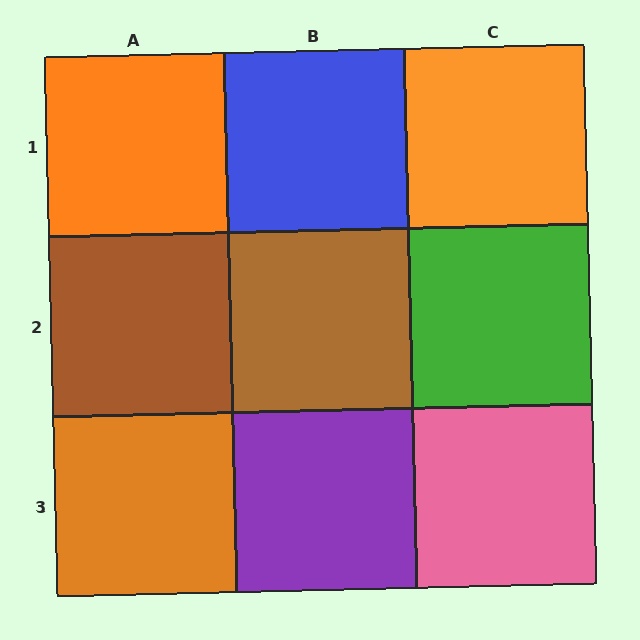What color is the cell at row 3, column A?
Orange.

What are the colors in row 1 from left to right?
Orange, blue, orange.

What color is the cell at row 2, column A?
Brown.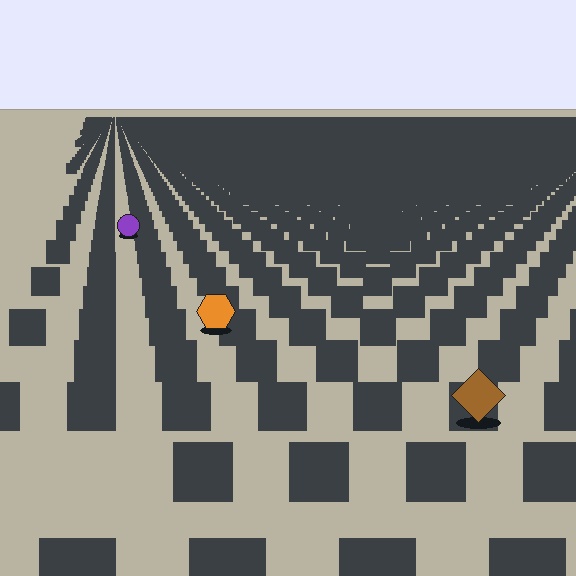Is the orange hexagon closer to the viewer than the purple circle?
Yes. The orange hexagon is closer — you can tell from the texture gradient: the ground texture is coarser near it.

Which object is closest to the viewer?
The brown diamond is closest. The texture marks near it are larger and more spread out.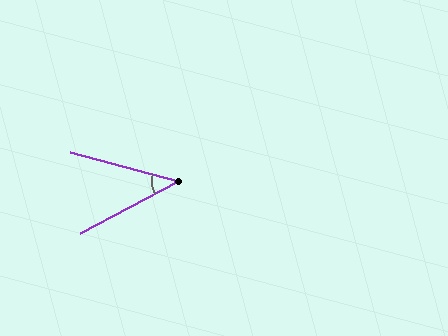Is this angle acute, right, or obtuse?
It is acute.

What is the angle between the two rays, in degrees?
Approximately 43 degrees.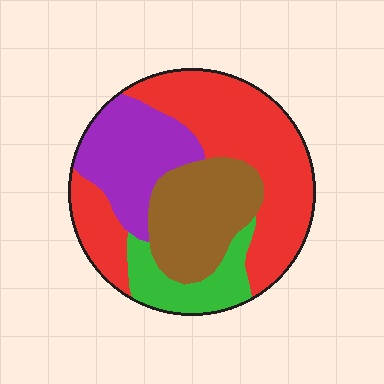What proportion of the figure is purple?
Purple takes up about one fifth (1/5) of the figure.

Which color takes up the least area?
Green, at roughly 15%.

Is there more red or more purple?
Red.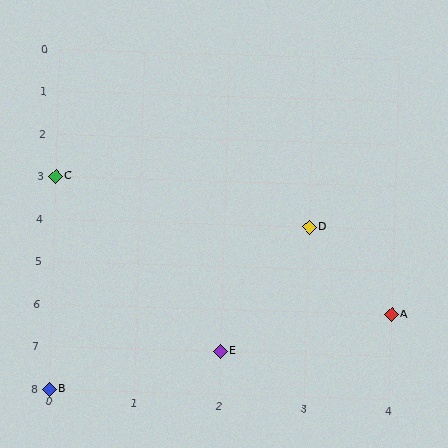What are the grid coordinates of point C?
Point C is at grid coordinates (0, 3).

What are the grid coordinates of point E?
Point E is at grid coordinates (2, 7).